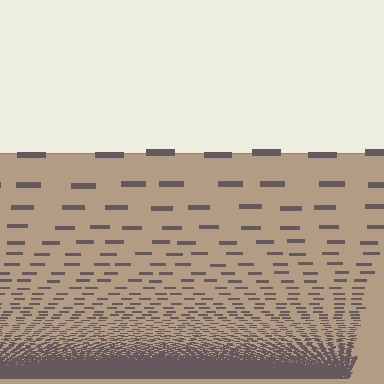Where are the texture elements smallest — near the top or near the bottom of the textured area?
Near the bottom.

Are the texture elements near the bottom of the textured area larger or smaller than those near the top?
Smaller. The gradient is inverted — elements near the bottom are smaller and denser.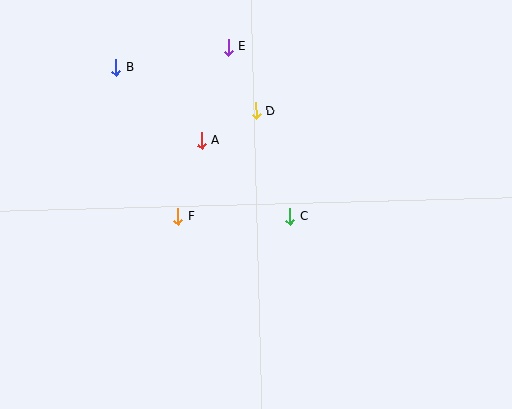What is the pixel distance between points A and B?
The distance between A and B is 113 pixels.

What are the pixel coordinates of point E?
Point E is at (228, 47).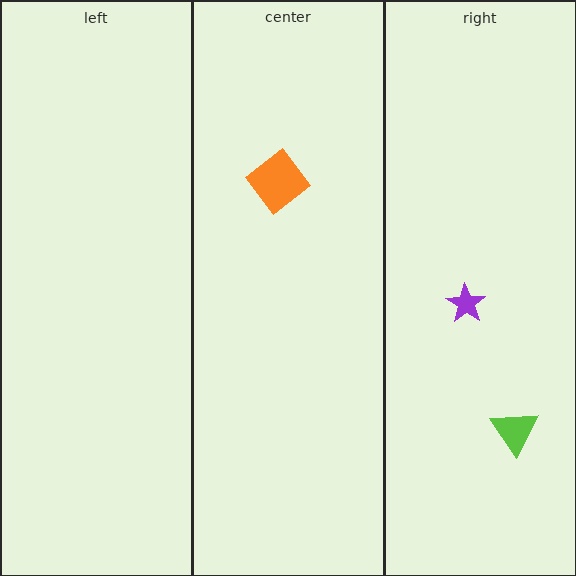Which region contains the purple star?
The right region.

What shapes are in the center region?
The orange diamond.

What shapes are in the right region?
The purple star, the lime triangle.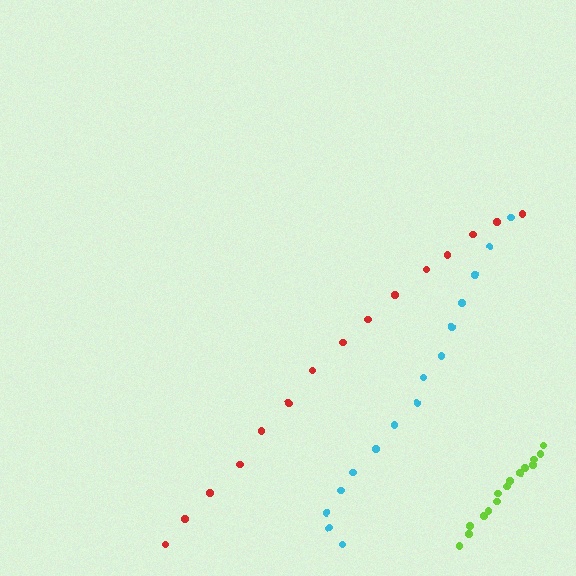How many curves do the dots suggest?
There are 3 distinct paths.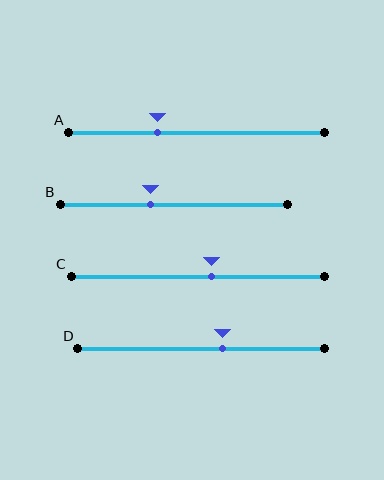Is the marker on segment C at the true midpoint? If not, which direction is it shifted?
No, the marker on segment C is shifted to the right by about 6% of the segment length.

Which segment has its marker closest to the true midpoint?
Segment C has its marker closest to the true midpoint.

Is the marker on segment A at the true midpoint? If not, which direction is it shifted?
No, the marker on segment A is shifted to the left by about 15% of the segment length.